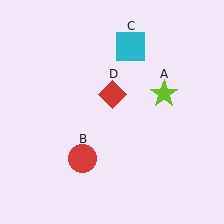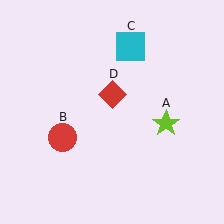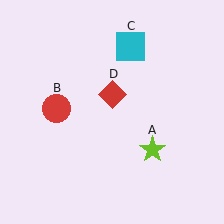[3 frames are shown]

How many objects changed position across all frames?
2 objects changed position: lime star (object A), red circle (object B).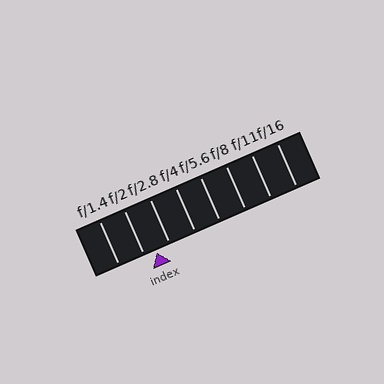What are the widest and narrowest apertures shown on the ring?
The widest aperture shown is f/1.4 and the narrowest is f/16.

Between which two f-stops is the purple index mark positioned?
The index mark is between f/2 and f/2.8.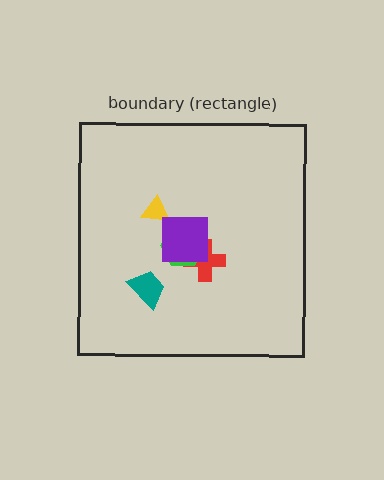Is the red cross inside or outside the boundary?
Inside.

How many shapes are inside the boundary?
5 inside, 0 outside.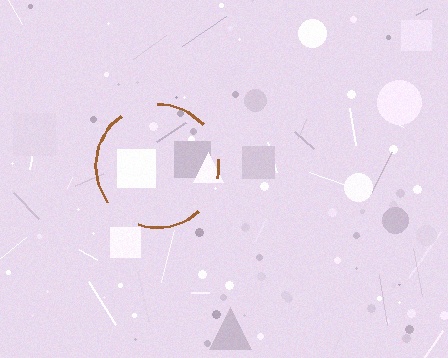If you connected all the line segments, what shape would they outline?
They would outline a circle.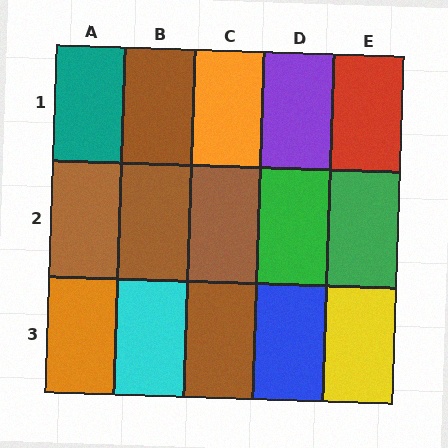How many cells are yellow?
1 cell is yellow.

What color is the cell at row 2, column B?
Brown.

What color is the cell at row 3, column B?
Cyan.